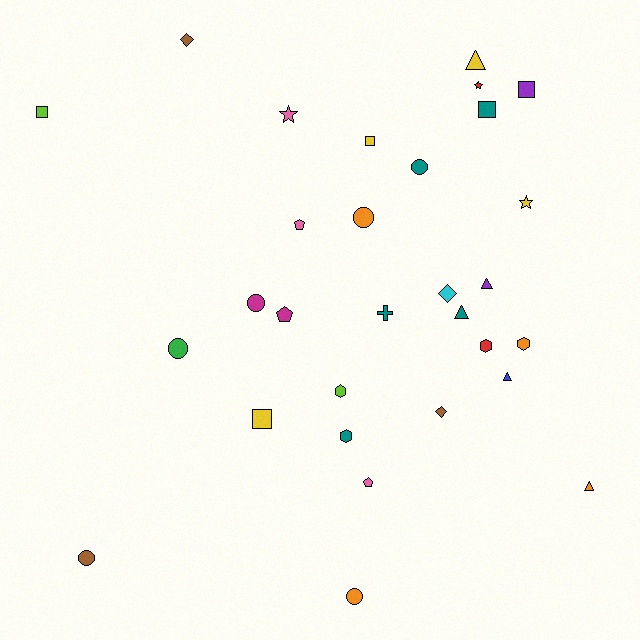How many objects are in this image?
There are 30 objects.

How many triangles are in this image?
There are 5 triangles.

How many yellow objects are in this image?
There are 4 yellow objects.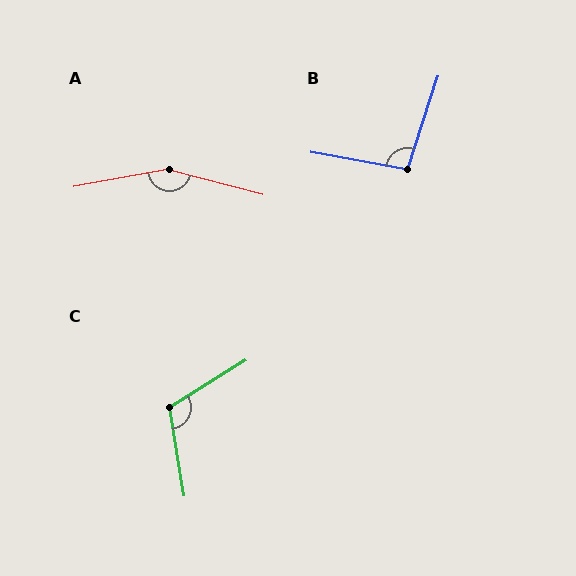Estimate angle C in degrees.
Approximately 112 degrees.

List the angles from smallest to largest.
B (98°), C (112°), A (155°).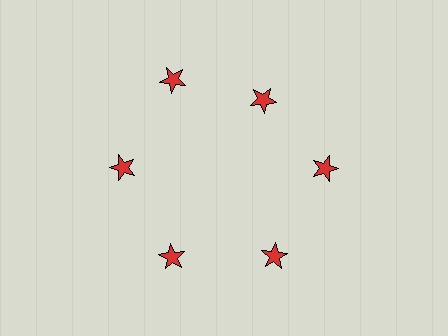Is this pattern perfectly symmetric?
No. The 6 red stars are arranged in a ring, but one element near the 1 o'clock position is pulled inward toward the center, breaking the 6-fold rotational symmetry.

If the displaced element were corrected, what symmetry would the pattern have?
It would have 6-fold rotational symmetry — the pattern would map onto itself every 60 degrees.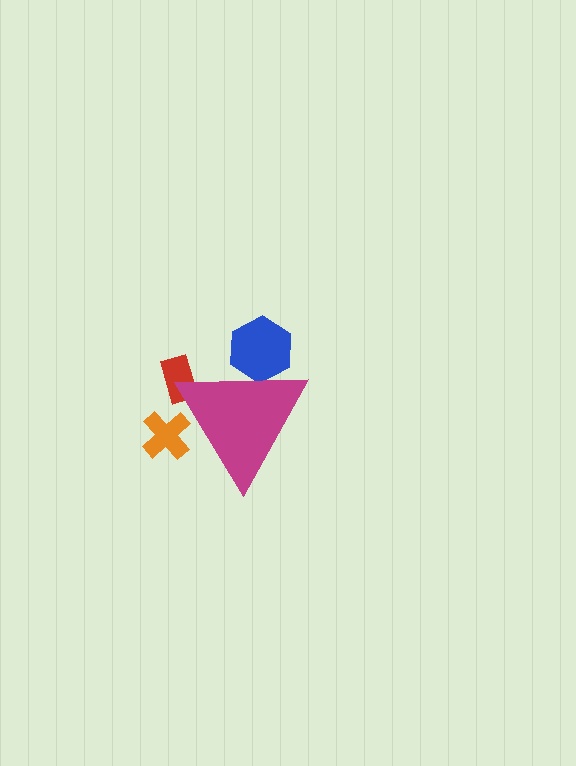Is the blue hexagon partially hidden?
Yes, the blue hexagon is partially hidden behind the magenta triangle.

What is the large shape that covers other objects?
A magenta triangle.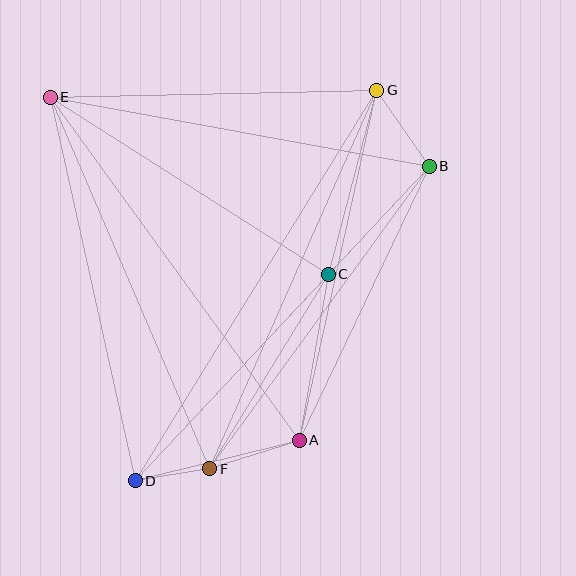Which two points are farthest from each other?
Points D and G are farthest from each other.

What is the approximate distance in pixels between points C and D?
The distance between C and D is approximately 282 pixels.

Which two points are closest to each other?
Points D and F are closest to each other.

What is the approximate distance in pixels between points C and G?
The distance between C and G is approximately 191 pixels.